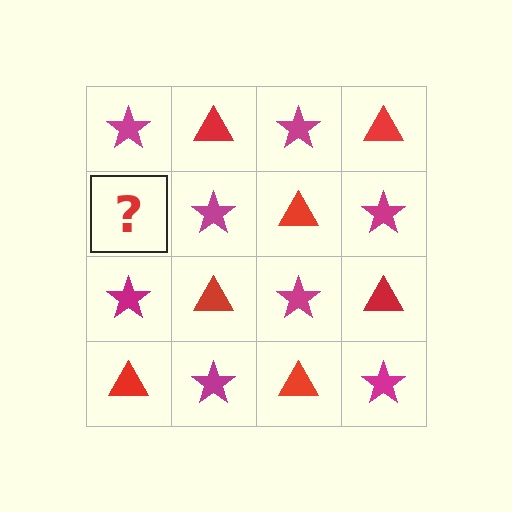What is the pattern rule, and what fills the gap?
The rule is that it alternates magenta star and red triangle in a checkerboard pattern. The gap should be filled with a red triangle.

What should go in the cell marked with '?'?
The missing cell should contain a red triangle.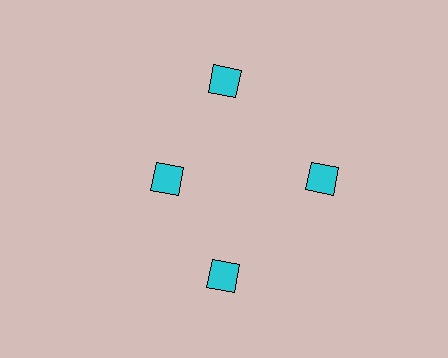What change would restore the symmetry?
The symmetry would be restored by moving it outward, back onto the ring so that all 4 diamonds sit at equal angles and equal distance from the center.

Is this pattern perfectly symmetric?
No. The 4 cyan diamonds are arranged in a ring, but one element near the 9 o'clock position is pulled inward toward the center, breaking the 4-fold rotational symmetry.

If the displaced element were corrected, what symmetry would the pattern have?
It would have 4-fold rotational symmetry — the pattern would map onto itself every 90 degrees.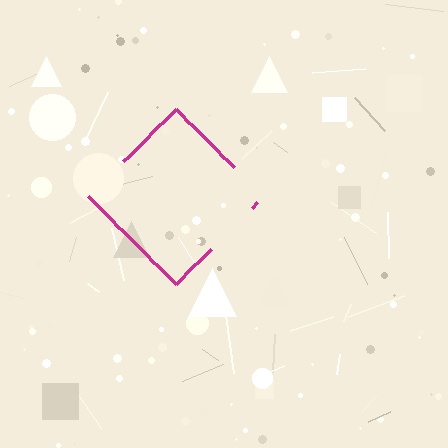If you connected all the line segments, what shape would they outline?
They would outline a diamond.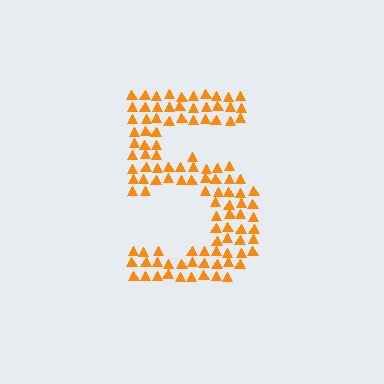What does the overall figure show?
The overall figure shows the digit 5.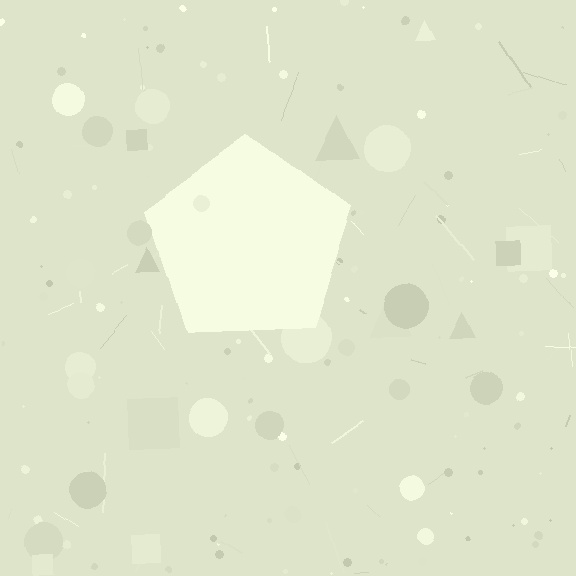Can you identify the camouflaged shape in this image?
The camouflaged shape is a pentagon.